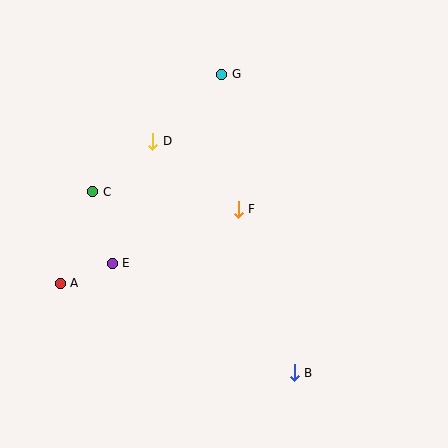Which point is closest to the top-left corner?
Point D is closest to the top-left corner.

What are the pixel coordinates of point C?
Point C is at (93, 192).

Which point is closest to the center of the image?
Point F at (238, 209) is closest to the center.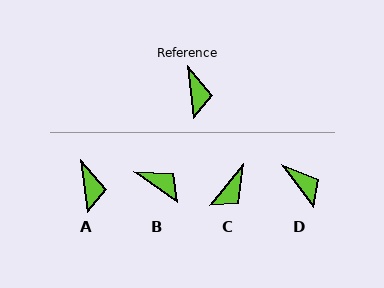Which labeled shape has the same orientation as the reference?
A.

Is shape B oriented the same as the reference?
No, it is off by about 47 degrees.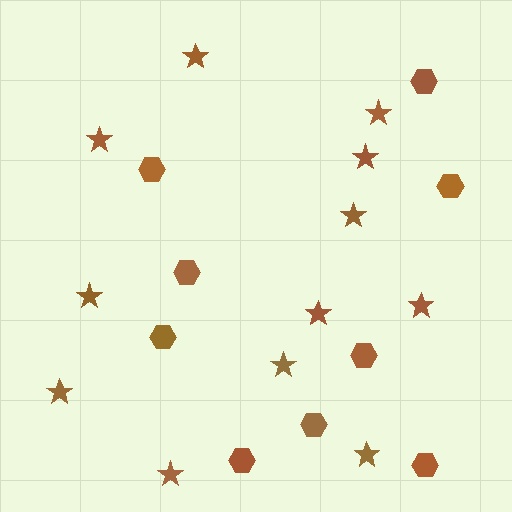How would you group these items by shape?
There are 2 groups: one group of hexagons (9) and one group of stars (12).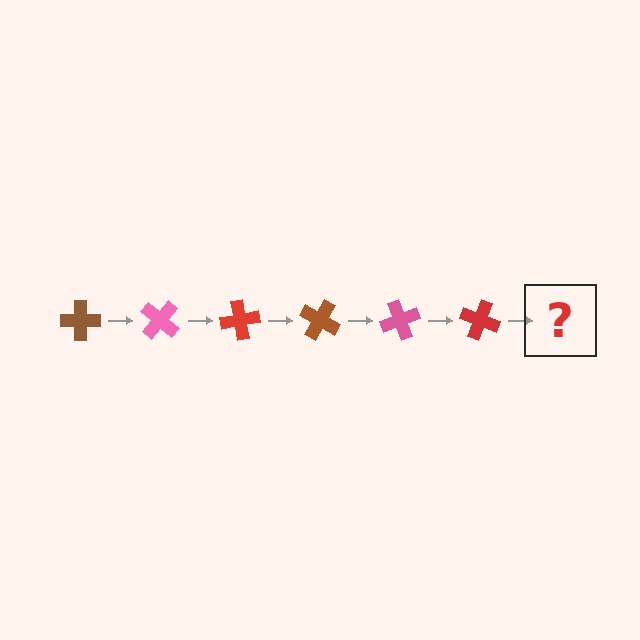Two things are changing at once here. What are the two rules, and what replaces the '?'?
The two rules are that it rotates 40 degrees each step and the color cycles through brown, pink, and red. The '?' should be a brown cross, rotated 240 degrees from the start.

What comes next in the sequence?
The next element should be a brown cross, rotated 240 degrees from the start.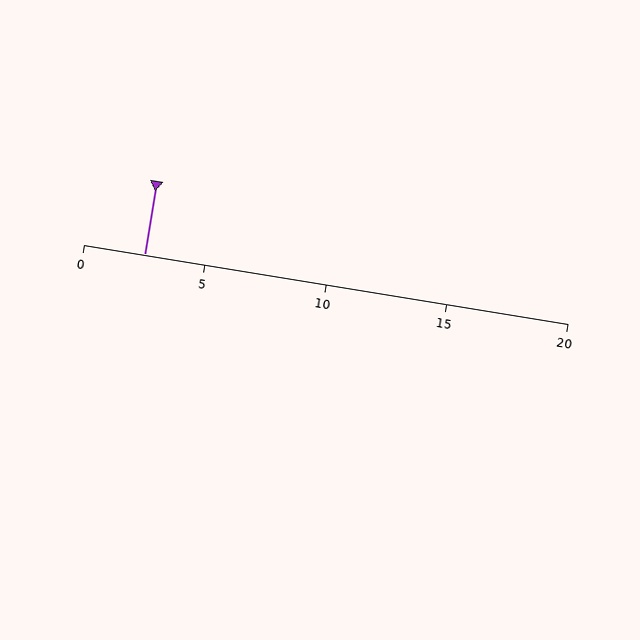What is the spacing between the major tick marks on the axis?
The major ticks are spaced 5 apart.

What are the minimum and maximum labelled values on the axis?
The axis runs from 0 to 20.